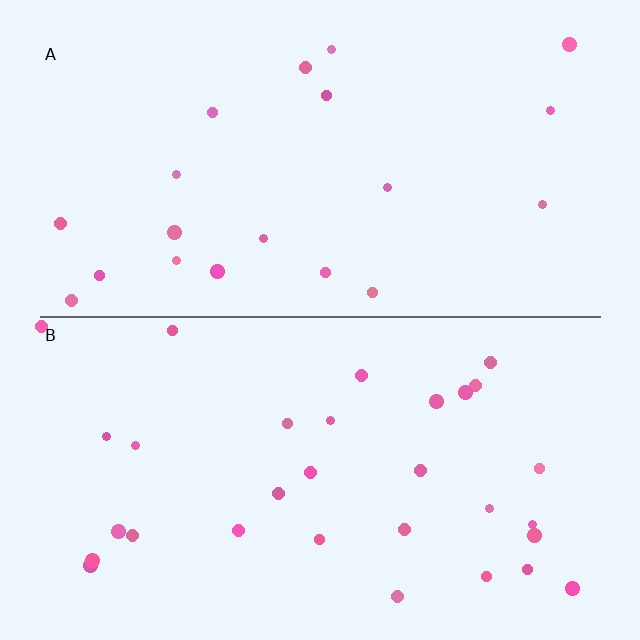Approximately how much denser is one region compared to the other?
Approximately 1.6× — region B over region A.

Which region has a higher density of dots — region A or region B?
B (the bottom).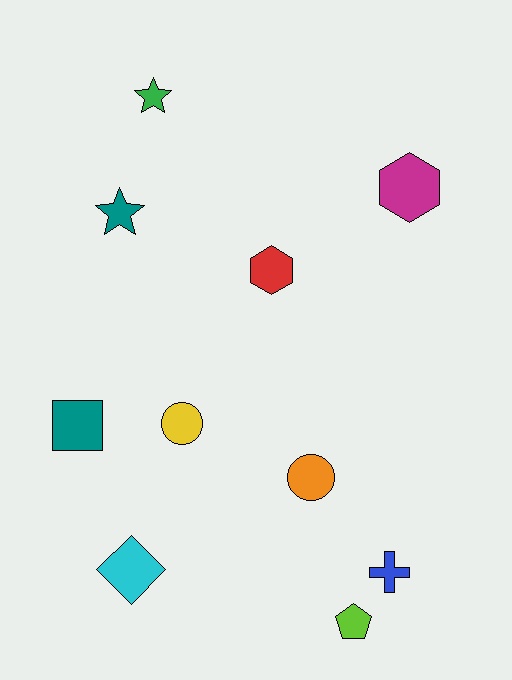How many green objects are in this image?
There is 1 green object.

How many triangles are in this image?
There are no triangles.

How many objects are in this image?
There are 10 objects.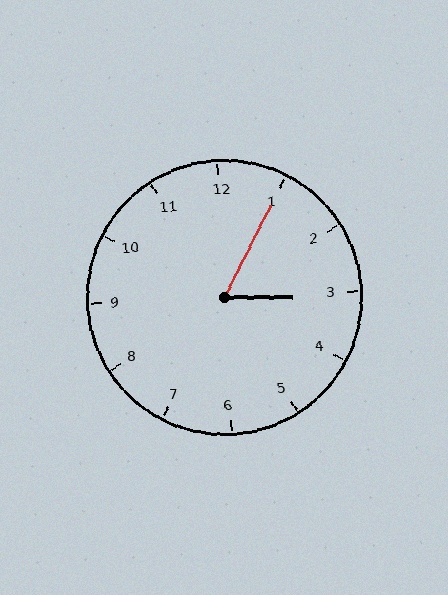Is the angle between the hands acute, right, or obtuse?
It is acute.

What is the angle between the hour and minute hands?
Approximately 62 degrees.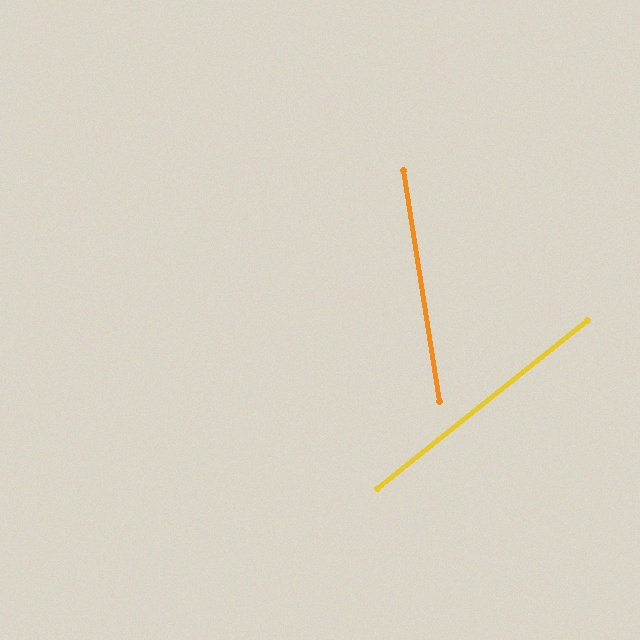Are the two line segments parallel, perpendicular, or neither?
Neither parallel nor perpendicular — they differ by about 60°.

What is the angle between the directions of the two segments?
Approximately 60 degrees.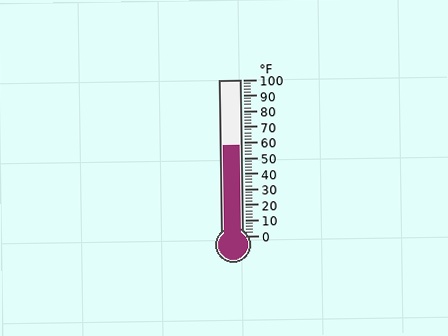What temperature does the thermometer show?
The thermometer shows approximately 58°F.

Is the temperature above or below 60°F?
The temperature is below 60°F.